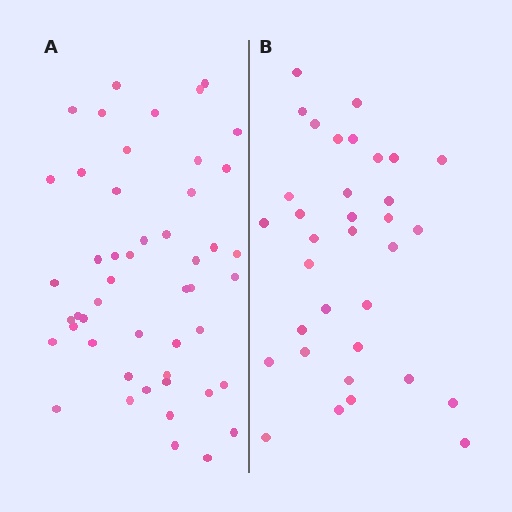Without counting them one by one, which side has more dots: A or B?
Region A (the left region) has more dots.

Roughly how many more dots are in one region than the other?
Region A has approximately 15 more dots than region B.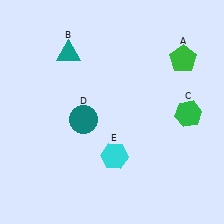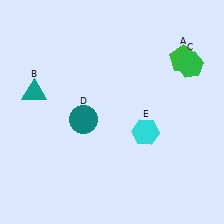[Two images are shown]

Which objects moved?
The objects that moved are: the teal triangle (B), the green hexagon (C), the cyan hexagon (E).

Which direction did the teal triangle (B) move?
The teal triangle (B) moved down.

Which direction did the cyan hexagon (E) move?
The cyan hexagon (E) moved right.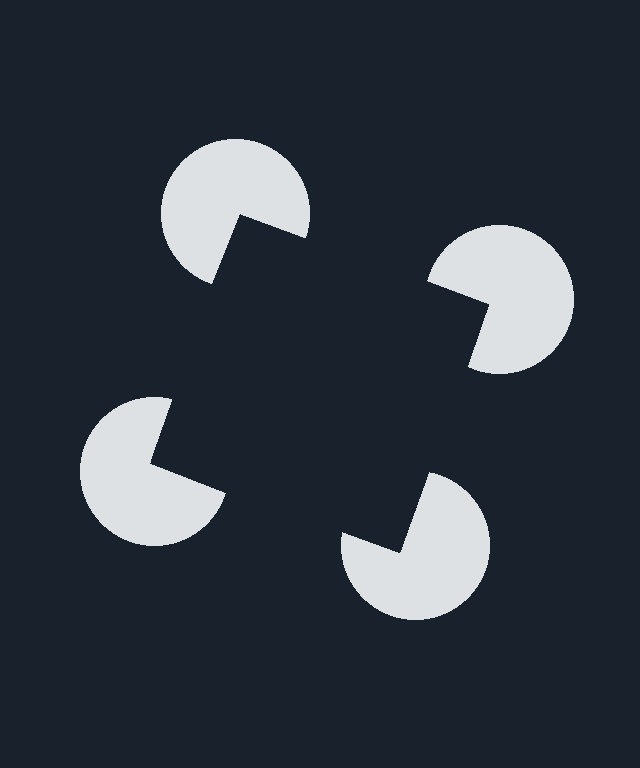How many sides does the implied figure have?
4 sides.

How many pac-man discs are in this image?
There are 4 — one at each vertex of the illusory square.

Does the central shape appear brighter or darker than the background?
It typically appears slightly darker than the background, even though no actual brightness change is drawn.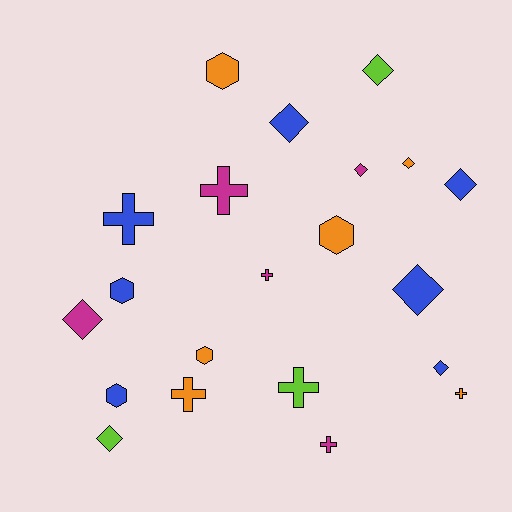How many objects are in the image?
There are 21 objects.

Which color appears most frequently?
Blue, with 7 objects.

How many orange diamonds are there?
There is 1 orange diamond.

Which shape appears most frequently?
Diamond, with 9 objects.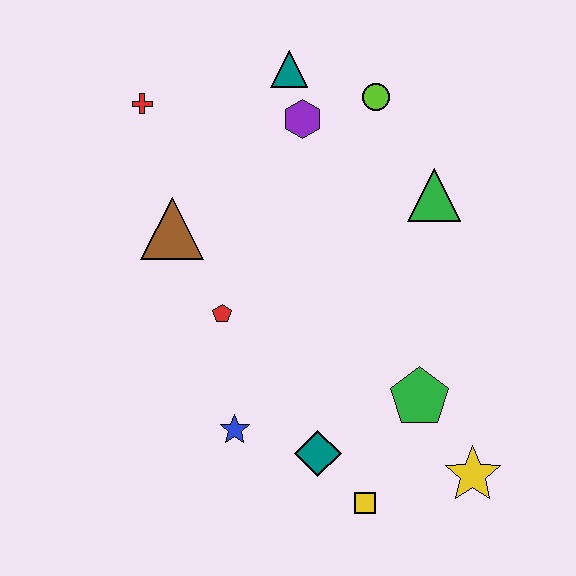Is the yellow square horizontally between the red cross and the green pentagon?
Yes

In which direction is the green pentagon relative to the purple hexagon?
The green pentagon is below the purple hexagon.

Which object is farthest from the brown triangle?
The yellow star is farthest from the brown triangle.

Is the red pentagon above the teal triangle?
No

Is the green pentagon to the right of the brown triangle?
Yes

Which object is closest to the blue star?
The teal diamond is closest to the blue star.